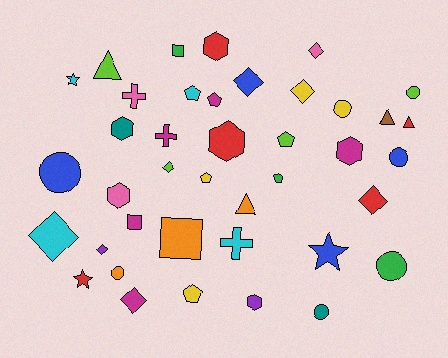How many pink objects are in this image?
There are 3 pink objects.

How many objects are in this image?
There are 40 objects.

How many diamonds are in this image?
There are 8 diamonds.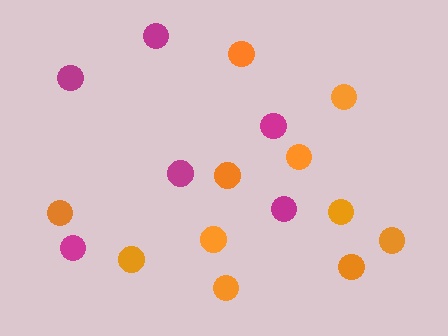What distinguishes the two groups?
There are 2 groups: one group of orange circles (11) and one group of magenta circles (6).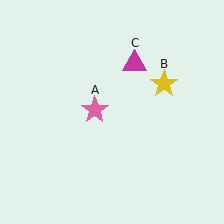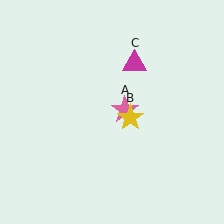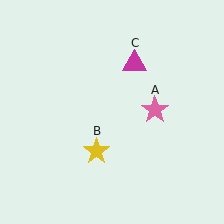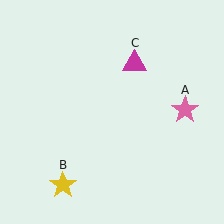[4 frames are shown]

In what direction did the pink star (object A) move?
The pink star (object A) moved right.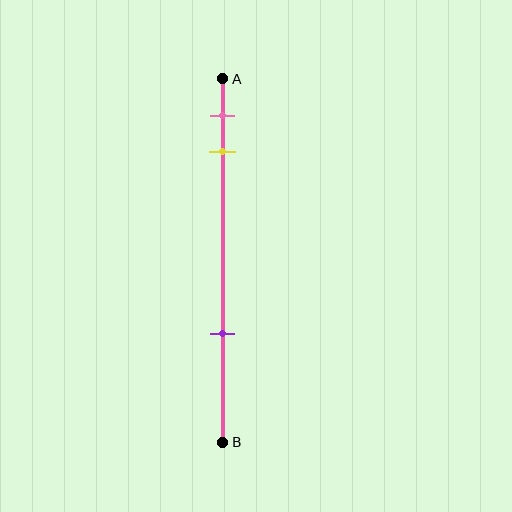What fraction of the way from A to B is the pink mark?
The pink mark is approximately 10% (0.1) of the way from A to B.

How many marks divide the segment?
There are 3 marks dividing the segment.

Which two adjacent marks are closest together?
The pink and yellow marks are the closest adjacent pair.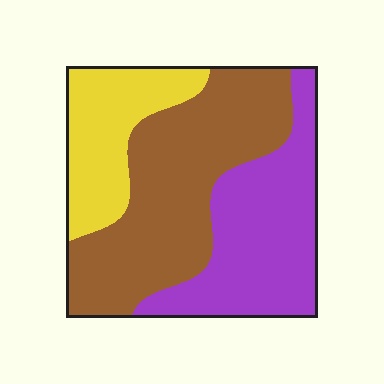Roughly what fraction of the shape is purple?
Purple covers 34% of the shape.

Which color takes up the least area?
Yellow, at roughly 20%.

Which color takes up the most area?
Brown, at roughly 45%.